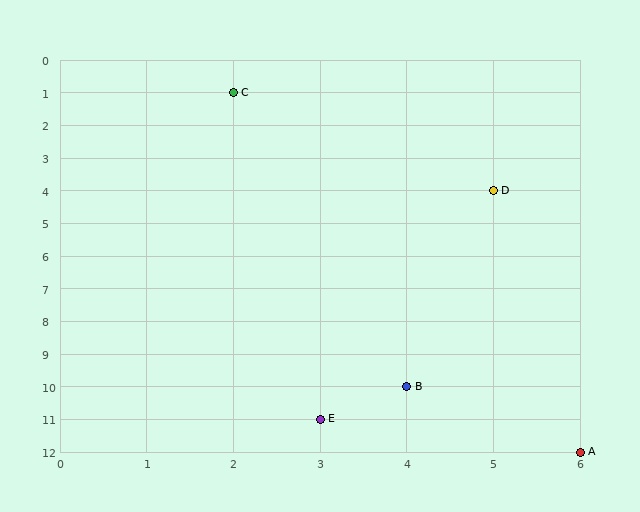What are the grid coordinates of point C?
Point C is at grid coordinates (2, 1).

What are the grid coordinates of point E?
Point E is at grid coordinates (3, 11).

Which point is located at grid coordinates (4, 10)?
Point B is at (4, 10).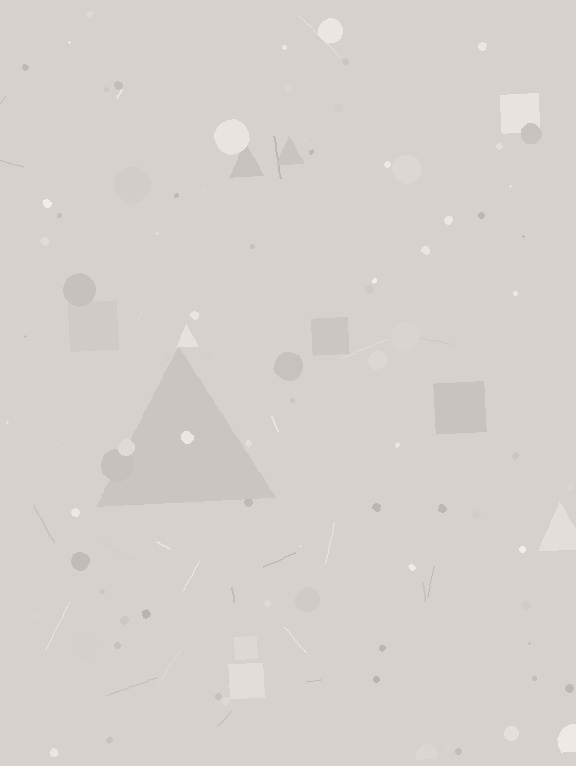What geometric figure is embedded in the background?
A triangle is embedded in the background.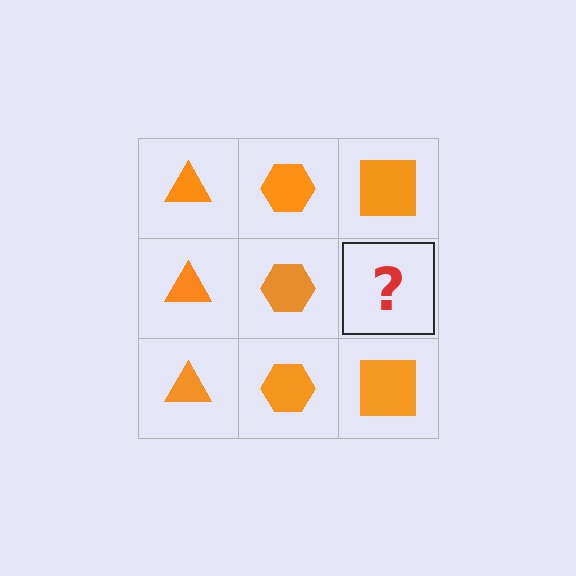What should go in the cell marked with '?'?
The missing cell should contain an orange square.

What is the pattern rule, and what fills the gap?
The rule is that each column has a consistent shape. The gap should be filled with an orange square.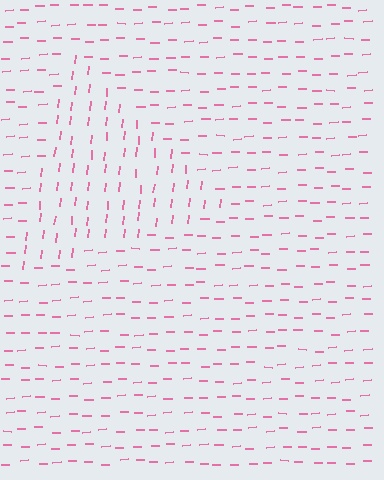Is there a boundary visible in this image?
Yes, there is a texture boundary formed by a change in line orientation.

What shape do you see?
I see a triangle.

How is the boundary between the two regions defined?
The boundary is defined purely by a change in line orientation (approximately 82 degrees difference). All lines are the same color and thickness.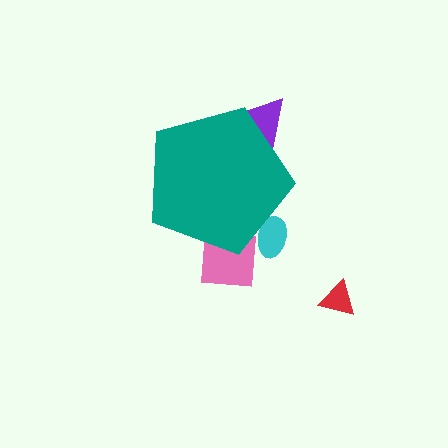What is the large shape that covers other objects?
A teal pentagon.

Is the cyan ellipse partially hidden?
Yes, the cyan ellipse is partially hidden behind the teal pentagon.